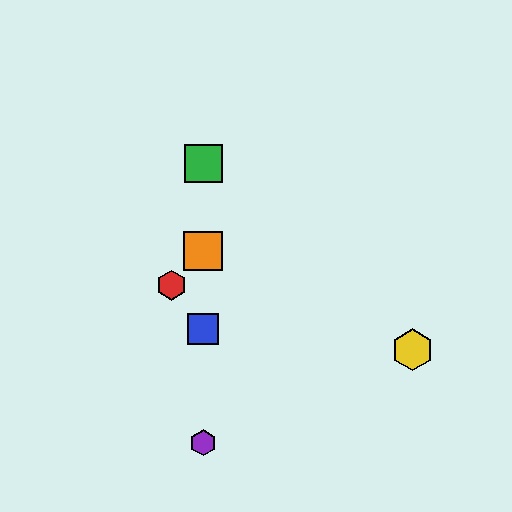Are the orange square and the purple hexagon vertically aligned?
Yes, both are at x≈203.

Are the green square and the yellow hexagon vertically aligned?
No, the green square is at x≈203 and the yellow hexagon is at x≈413.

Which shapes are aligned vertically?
The blue square, the green square, the purple hexagon, the orange square are aligned vertically.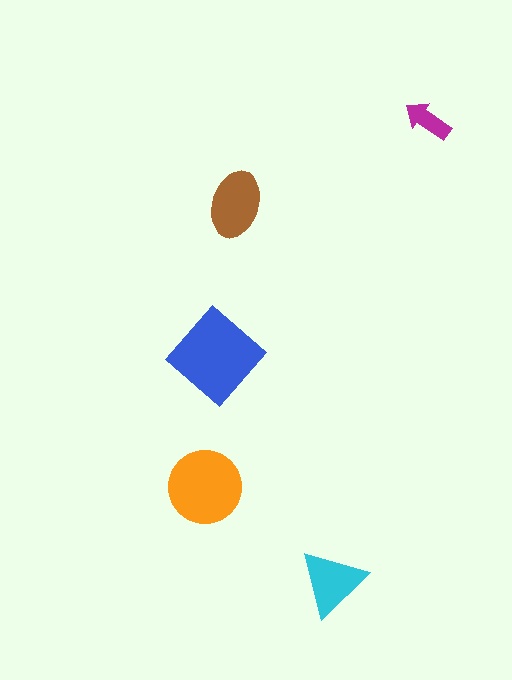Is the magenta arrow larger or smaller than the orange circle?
Smaller.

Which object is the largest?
The blue diamond.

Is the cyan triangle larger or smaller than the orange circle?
Smaller.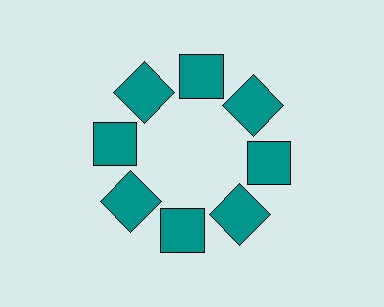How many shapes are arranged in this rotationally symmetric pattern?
There are 8 shapes, arranged in 8 groups of 1.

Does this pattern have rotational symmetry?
Yes, this pattern has 8-fold rotational symmetry. It looks the same after rotating 45 degrees around the center.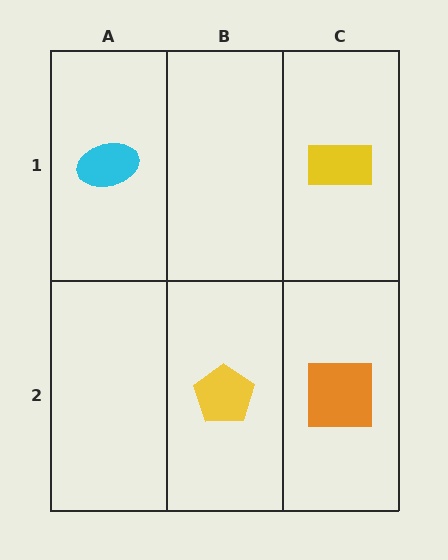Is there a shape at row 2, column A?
No, that cell is empty.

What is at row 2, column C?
An orange square.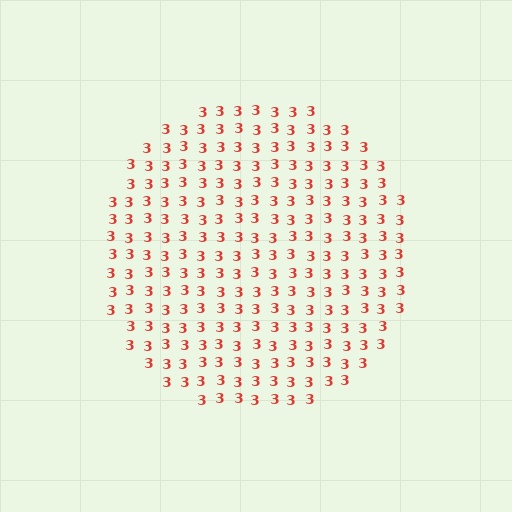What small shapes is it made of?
It is made of small digit 3's.